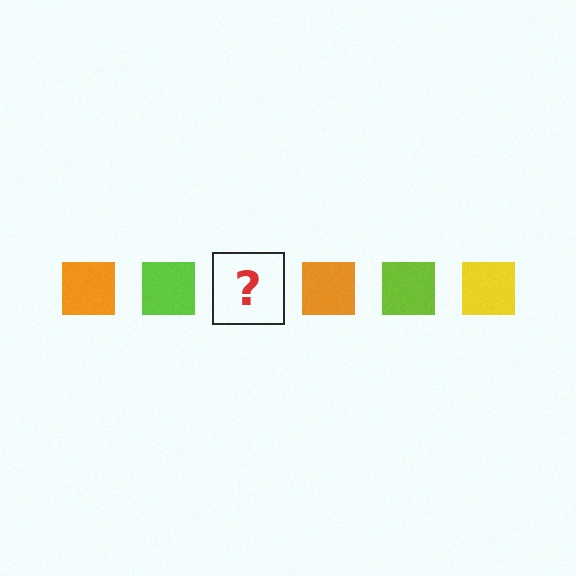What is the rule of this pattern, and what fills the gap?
The rule is that the pattern cycles through orange, lime, yellow squares. The gap should be filled with a yellow square.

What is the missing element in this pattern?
The missing element is a yellow square.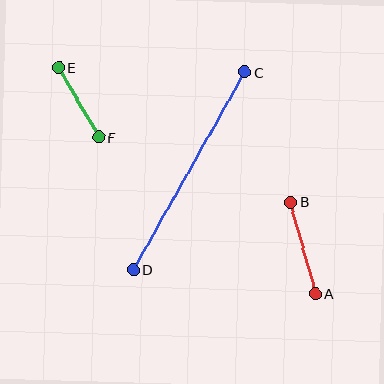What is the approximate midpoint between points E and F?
The midpoint is at approximately (79, 102) pixels.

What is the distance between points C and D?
The distance is approximately 227 pixels.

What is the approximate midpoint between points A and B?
The midpoint is at approximately (303, 248) pixels.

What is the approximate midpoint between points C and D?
The midpoint is at approximately (189, 171) pixels.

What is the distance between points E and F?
The distance is approximately 81 pixels.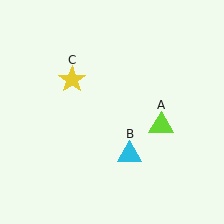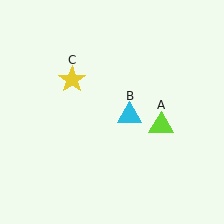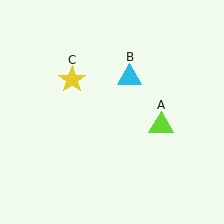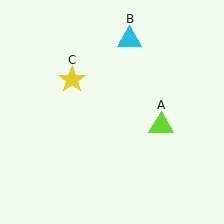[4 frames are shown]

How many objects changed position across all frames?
1 object changed position: cyan triangle (object B).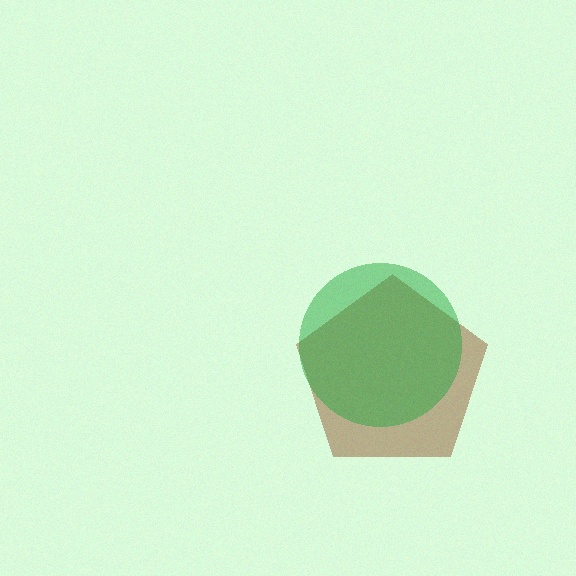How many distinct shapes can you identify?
There are 2 distinct shapes: a brown pentagon, a green circle.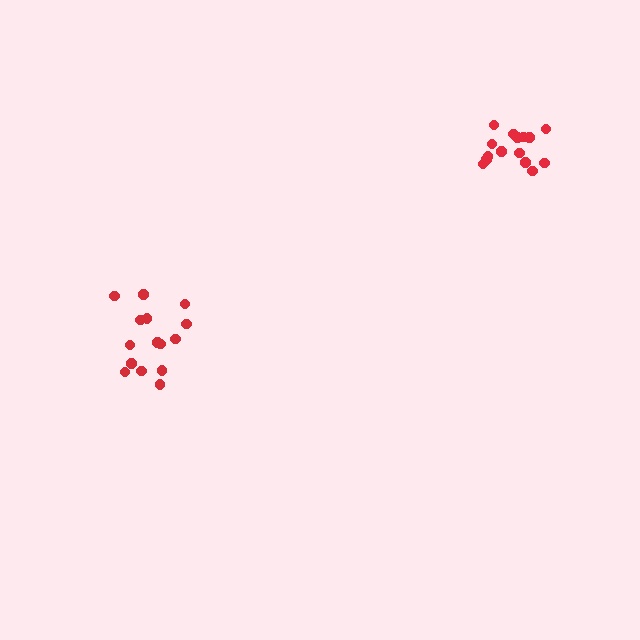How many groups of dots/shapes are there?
There are 2 groups.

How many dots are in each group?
Group 1: 15 dots, Group 2: 15 dots (30 total).